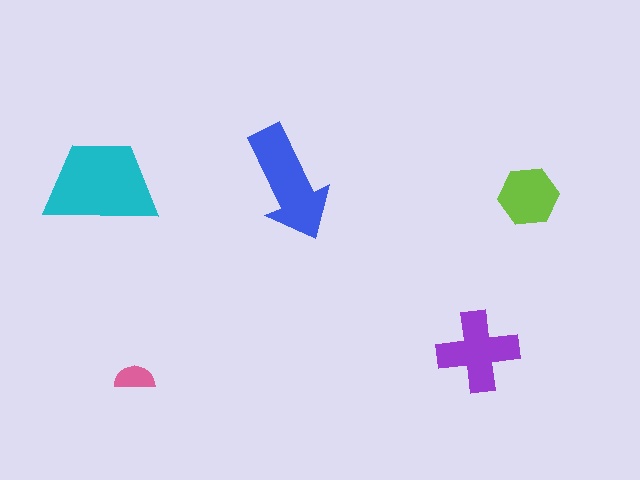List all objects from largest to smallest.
The cyan trapezoid, the blue arrow, the purple cross, the lime hexagon, the pink semicircle.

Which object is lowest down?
The pink semicircle is bottommost.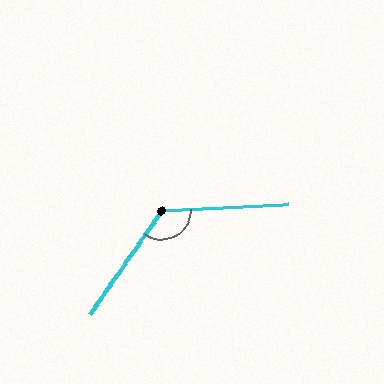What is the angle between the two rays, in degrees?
Approximately 128 degrees.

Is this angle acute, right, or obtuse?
It is obtuse.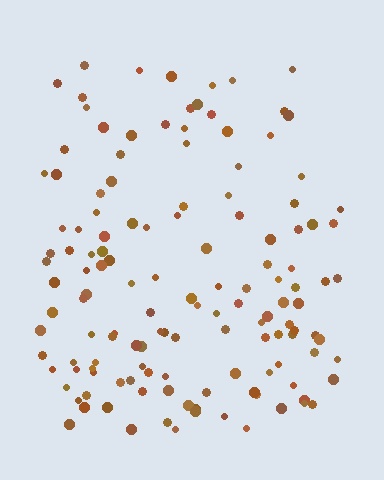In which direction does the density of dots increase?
From top to bottom, with the bottom side densest.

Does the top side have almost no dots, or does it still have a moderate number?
Still a moderate number, just noticeably fewer than the bottom.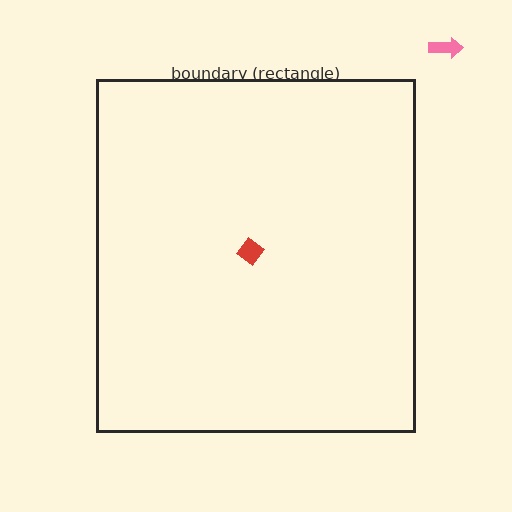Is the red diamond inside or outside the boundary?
Inside.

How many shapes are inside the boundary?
1 inside, 1 outside.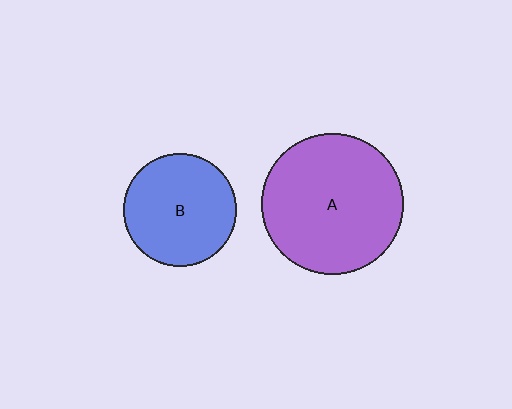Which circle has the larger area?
Circle A (purple).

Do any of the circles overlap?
No, none of the circles overlap.